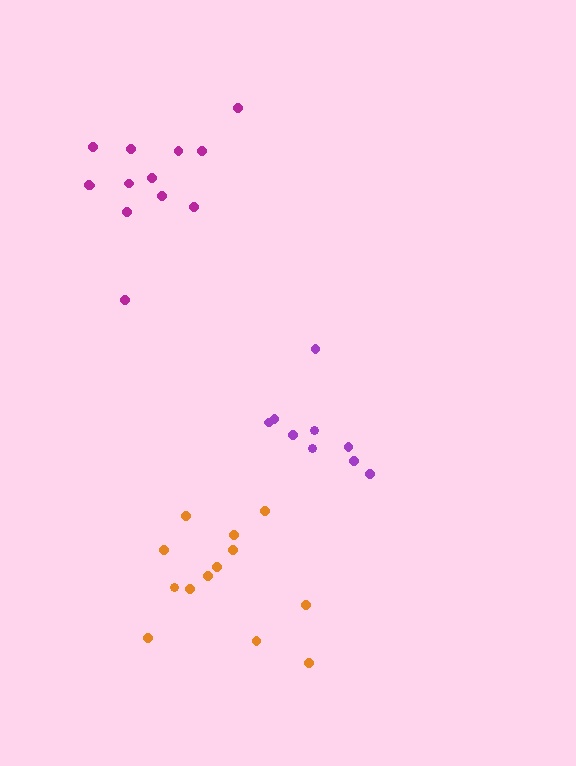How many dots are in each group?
Group 1: 13 dots, Group 2: 9 dots, Group 3: 13 dots (35 total).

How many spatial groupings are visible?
There are 3 spatial groupings.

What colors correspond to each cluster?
The clusters are colored: orange, purple, magenta.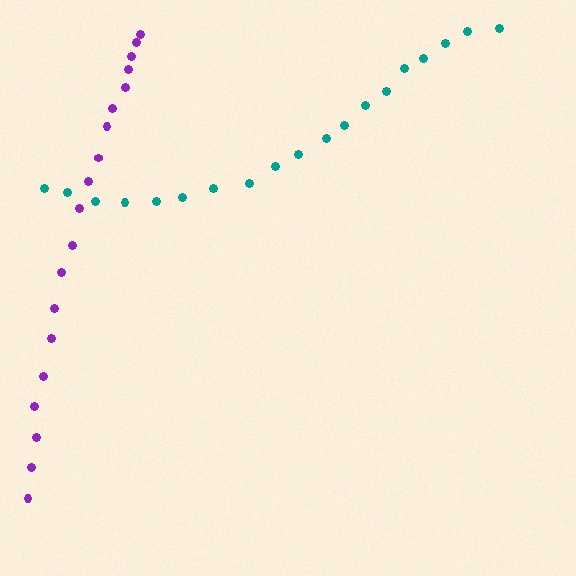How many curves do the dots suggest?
There are 2 distinct paths.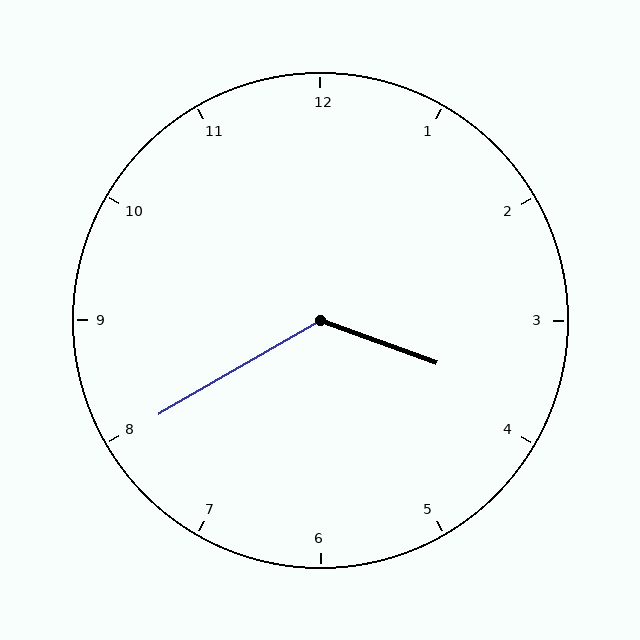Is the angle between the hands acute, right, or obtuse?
It is obtuse.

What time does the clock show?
3:40.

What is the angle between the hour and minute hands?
Approximately 130 degrees.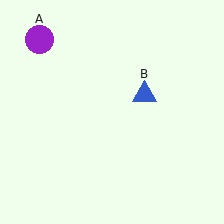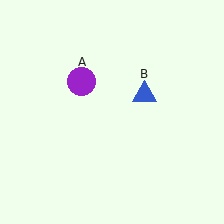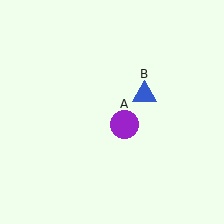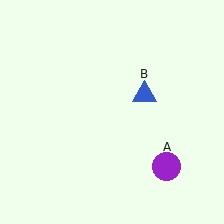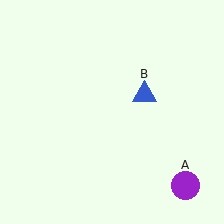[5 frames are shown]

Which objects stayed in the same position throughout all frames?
Blue triangle (object B) remained stationary.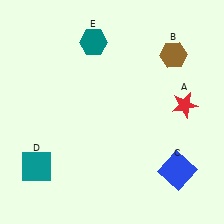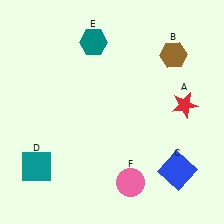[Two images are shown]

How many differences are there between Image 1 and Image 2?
There is 1 difference between the two images.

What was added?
A pink circle (F) was added in Image 2.